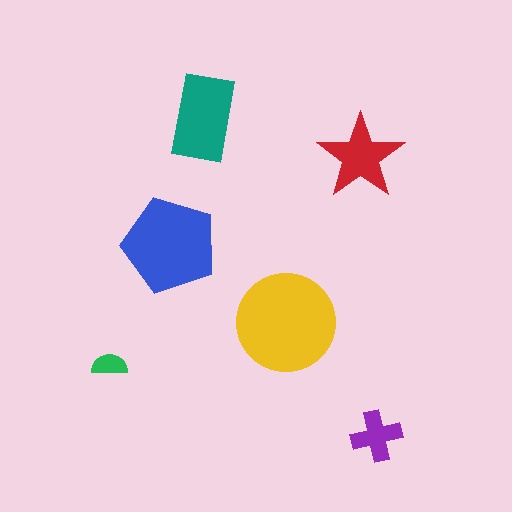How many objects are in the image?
There are 6 objects in the image.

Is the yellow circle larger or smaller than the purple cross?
Larger.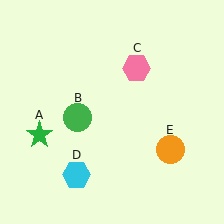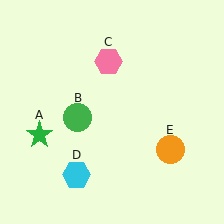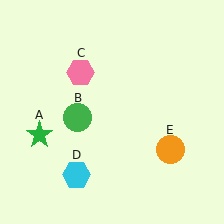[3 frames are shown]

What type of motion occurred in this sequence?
The pink hexagon (object C) rotated counterclockwise around the center of the scene.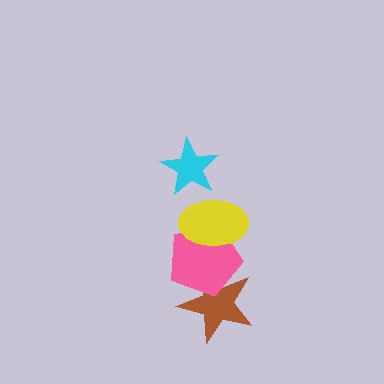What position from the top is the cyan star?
The cyan star is 1st from the top.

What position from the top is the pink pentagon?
The pink pentagon is 3rd from the top.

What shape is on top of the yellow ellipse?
The cyan star is on top of the yellow ellipse.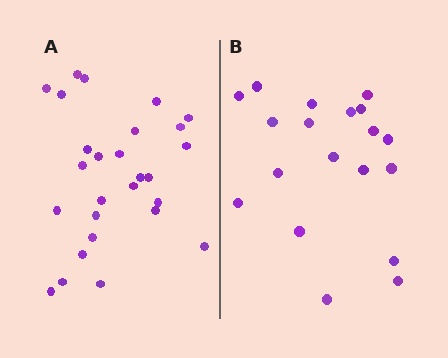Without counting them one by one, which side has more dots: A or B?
Region A (the left region) has more dots.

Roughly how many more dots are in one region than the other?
Region A has roughly 8 or so more dots than region B.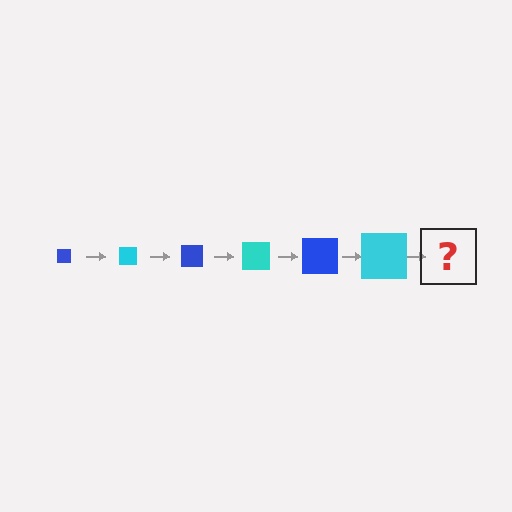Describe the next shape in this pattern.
It should be a blue square, larger than the previous one.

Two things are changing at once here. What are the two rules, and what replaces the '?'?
The two rules are that the square grows larger each step and the color cycles through blue and cyan. The '?' should be a blue square, larger than the previous one.